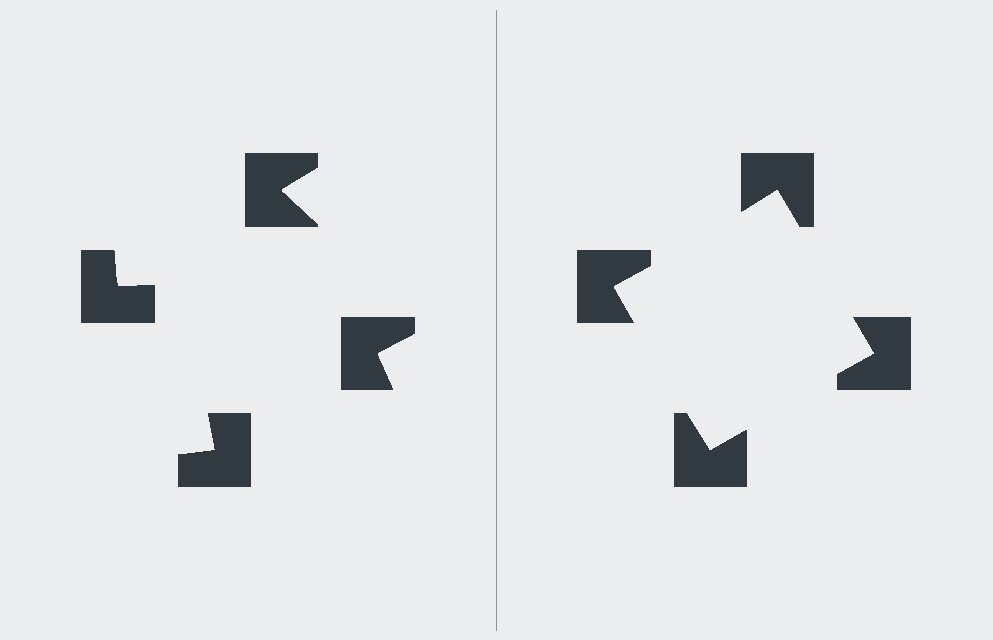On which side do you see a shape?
An illusory square appears on the right side. On the left side the wedge cuts are rotated, so no coherent shape forms.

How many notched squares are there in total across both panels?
8 — 4 on each side.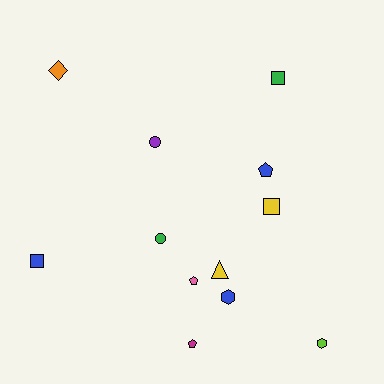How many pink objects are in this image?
There is 1 pink object.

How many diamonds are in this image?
There is 1 diamond.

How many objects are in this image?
There are 12 objects.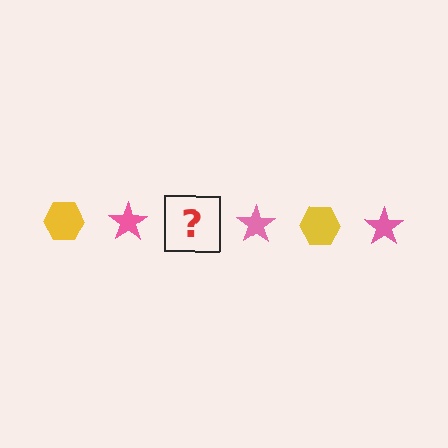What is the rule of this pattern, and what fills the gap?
The rule is that the pattern alternates between yellow hexagon and pink star. The gap should be filled with a yellow hexagon.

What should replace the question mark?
The question mark should be replaced with a yellow hexagon.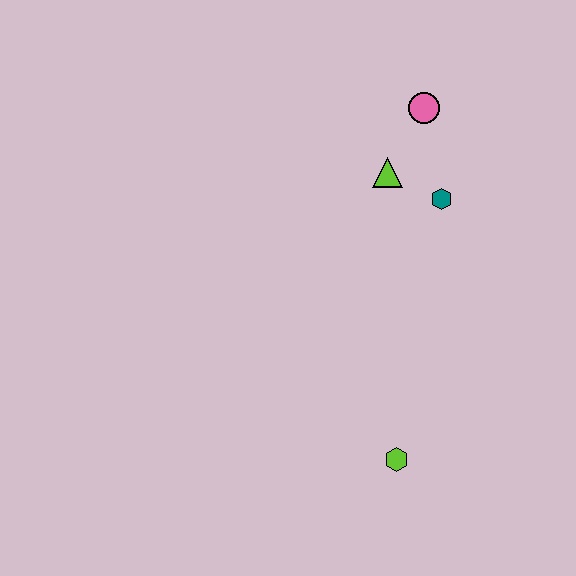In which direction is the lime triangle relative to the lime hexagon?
The lime triangle is above the lime hexagon.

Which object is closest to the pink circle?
The lime triangle is closest to the pink circle.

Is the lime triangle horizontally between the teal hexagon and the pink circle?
No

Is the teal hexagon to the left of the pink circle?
No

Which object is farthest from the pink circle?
The lime hexagon is farthest from the pink circle.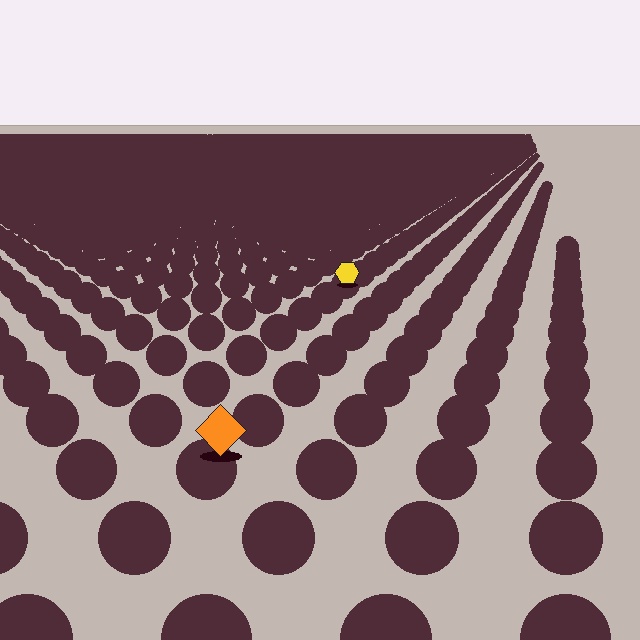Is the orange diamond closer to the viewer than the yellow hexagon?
Yes. The orange diamond is closer — you can tell from the texture gradient: the ground texture is coarser near it.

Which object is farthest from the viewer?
The yellow hexagon is farthest from the viewer. It appears smaller and the ground texture around it is denser.